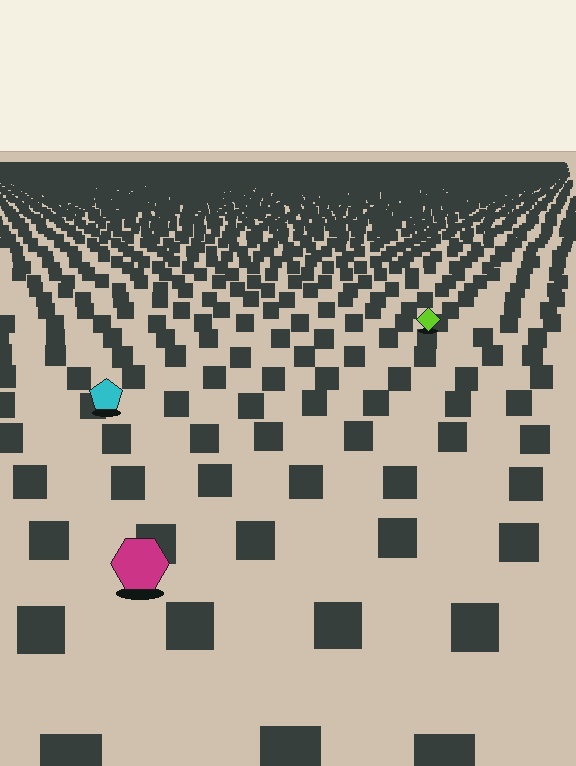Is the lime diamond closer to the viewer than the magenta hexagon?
No. The magenta hexagon is closer — you can tell from the texture gradient: the ground texture is coarser near it.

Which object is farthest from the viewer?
The lime diamond is farthest from the viewer. It appears smaller and the ground texture around it is denser.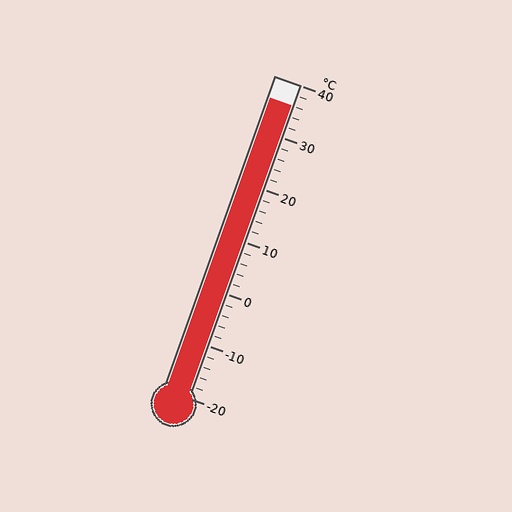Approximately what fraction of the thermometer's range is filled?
The thermometer is filled to approximately 95% of its range.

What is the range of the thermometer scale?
The thermometer scale ranges from -20°C to 40°C.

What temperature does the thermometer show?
The thermometer shows approximately 36°C.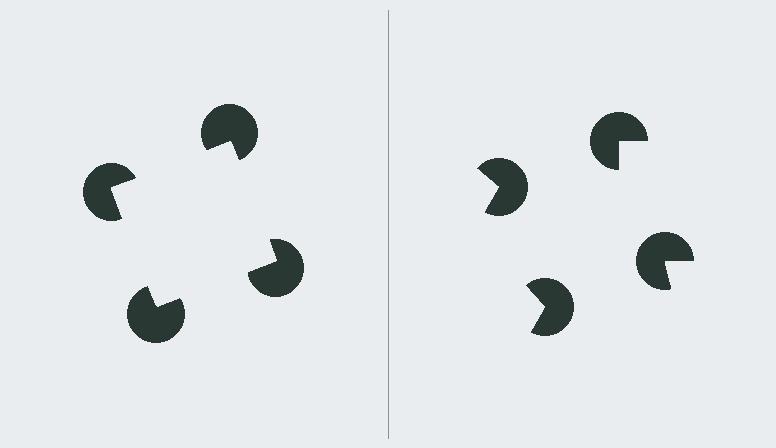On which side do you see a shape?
An illusory square appears on the left side. On the right side the wedge cuts are rotated, so no coherent shape forms.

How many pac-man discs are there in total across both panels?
8 — 4 on each side.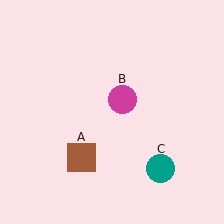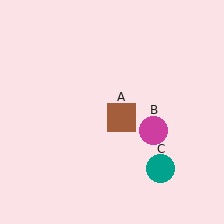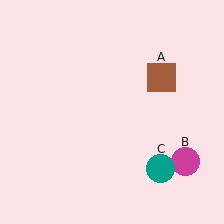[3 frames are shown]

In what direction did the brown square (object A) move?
The brown square (object A) moved up and to the right.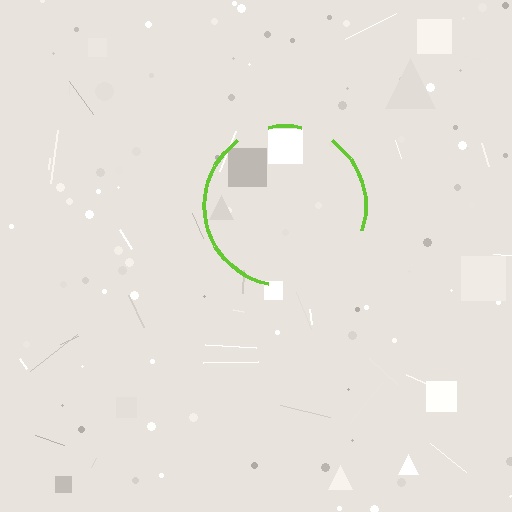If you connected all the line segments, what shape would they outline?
They would outline a circle.